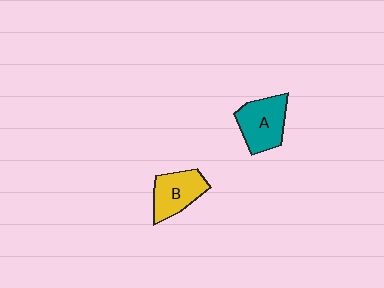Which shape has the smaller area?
Shape B (yellow).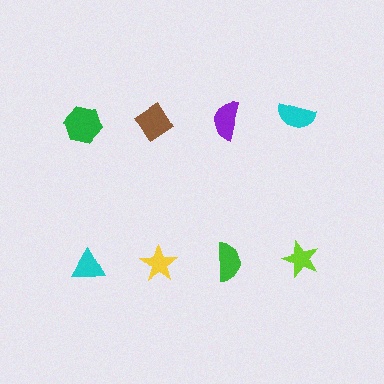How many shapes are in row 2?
4 shapes.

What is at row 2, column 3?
A green semicircle.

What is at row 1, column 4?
A cyan semicircle.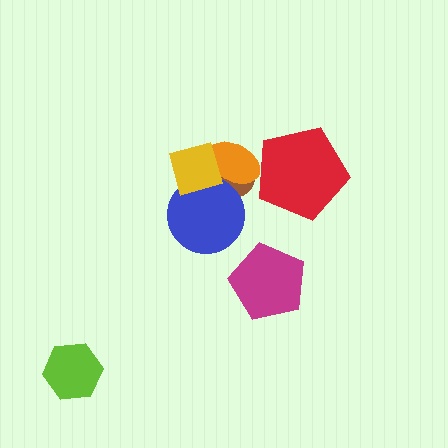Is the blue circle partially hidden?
Yes, it is partially covered by another shape.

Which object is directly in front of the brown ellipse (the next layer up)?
The orange ellipse is directly in front of the brown ellipse.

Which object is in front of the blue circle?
The yellow diamond is in front of the blue circle.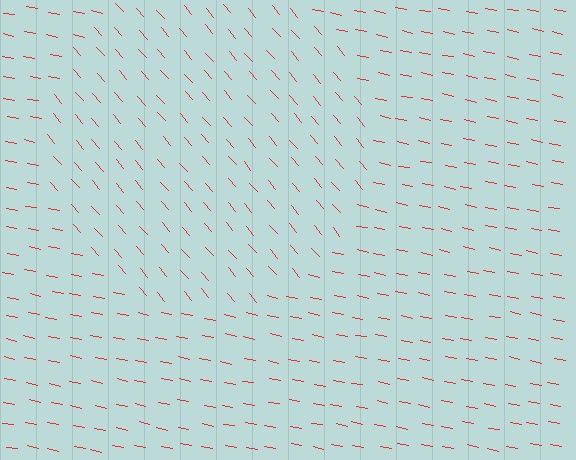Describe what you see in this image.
The image is filled with small red line segments. A circle region in the image has lines oriented differently from the surrounding lines, creating a visible texture boundary.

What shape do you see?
I see a circle.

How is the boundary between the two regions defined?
The boundary is defined purely by a change in line orientation (approximately 38 degrees difference). All lines are the same color and thickness.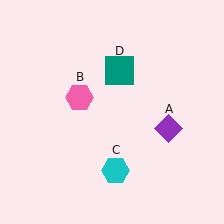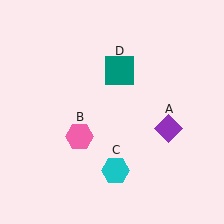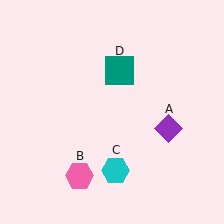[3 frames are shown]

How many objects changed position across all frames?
1 object changed position: pink hexagon (object B).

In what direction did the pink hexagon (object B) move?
The pink hexagon (object B) moved down.